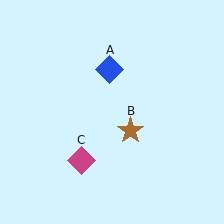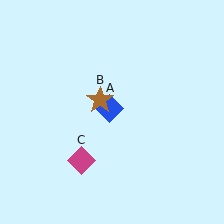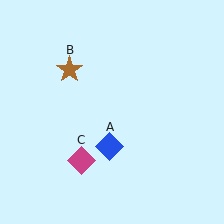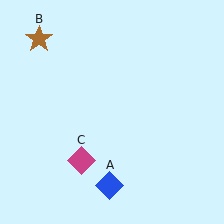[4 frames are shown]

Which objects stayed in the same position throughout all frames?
Magenta diamond (object C) remained stationary.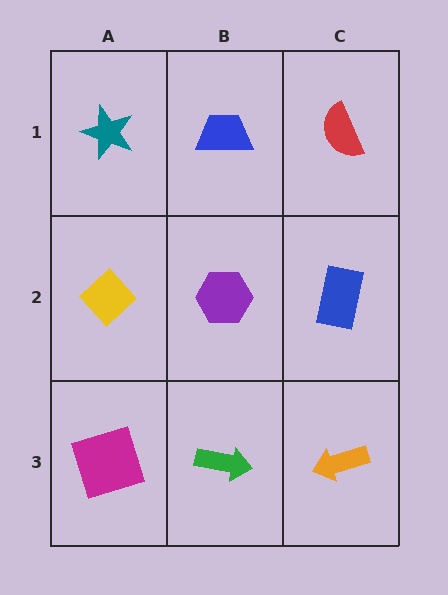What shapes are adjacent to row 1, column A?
A yellow diamond (row 2, column A), a blue trapezoid (row 1, column B).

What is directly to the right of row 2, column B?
A blue rectangle.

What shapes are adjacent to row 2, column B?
A blue trapezoid (row 1, column B), a green arrow (row 3, column B), a yellow diamond (row 2, column A), a blue rectangle (row 2, column C).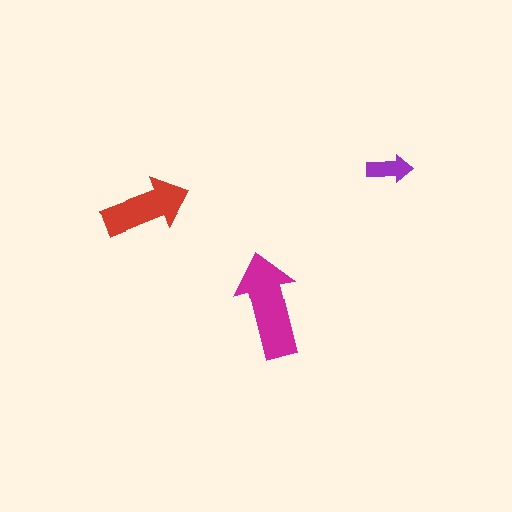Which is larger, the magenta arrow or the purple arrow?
The magenta one.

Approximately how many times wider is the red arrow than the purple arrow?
About 2 times wider.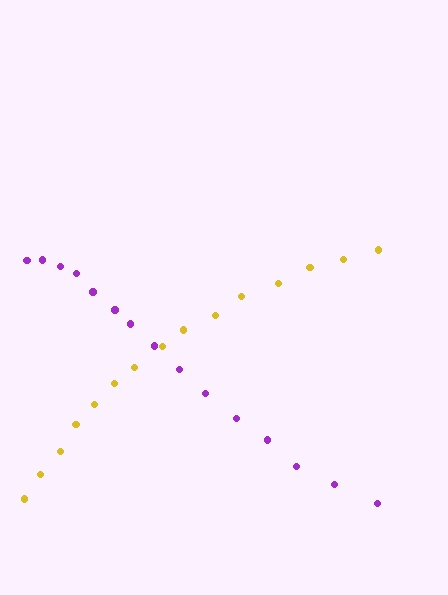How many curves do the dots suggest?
There are 2 distinct paths.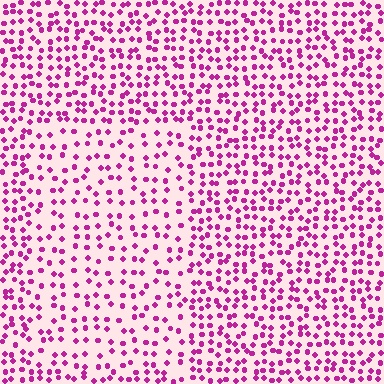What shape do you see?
I see a rectangle.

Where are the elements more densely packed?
The elements are more densely packed outside the rectangle boundary.